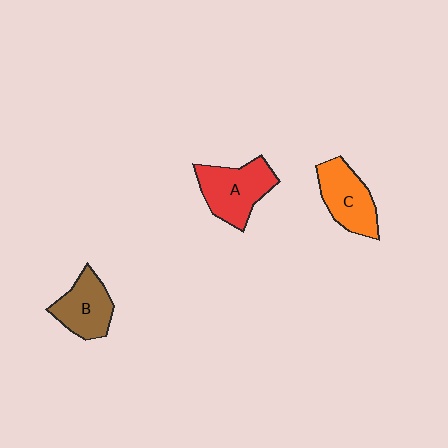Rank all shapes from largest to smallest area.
From largest to smallest: A (red), C (orange), B (brown).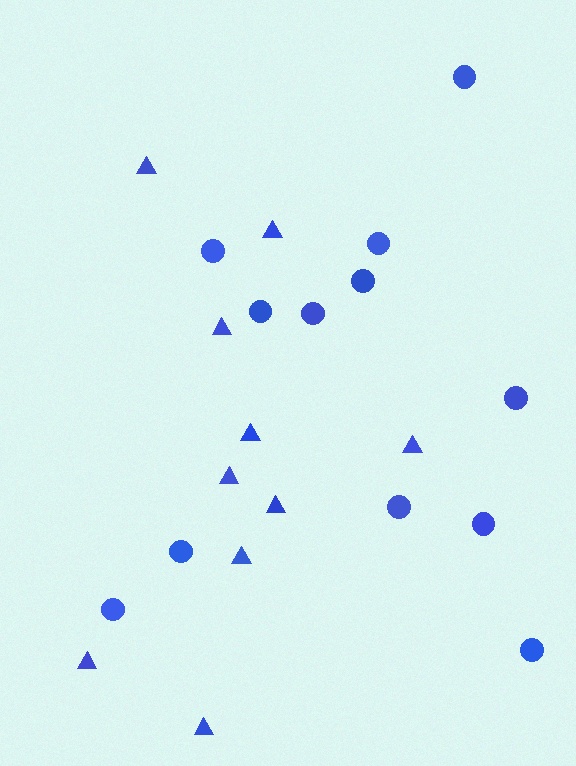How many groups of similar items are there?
There are 2 groups: one group of circles (12) and one group of triangles (10).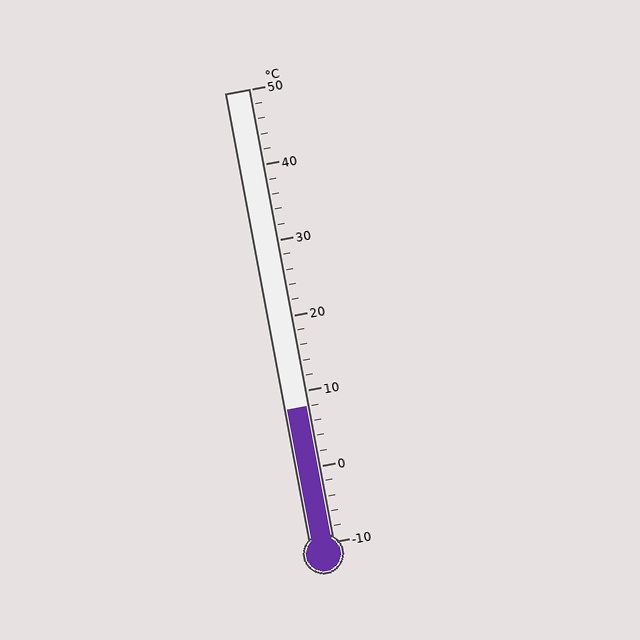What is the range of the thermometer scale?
The thermometer scale ranges from -10°C to 50°C.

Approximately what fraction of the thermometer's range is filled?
The thermometer is filled to approximately 30% of its range.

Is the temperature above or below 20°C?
The temperature is below 20°C.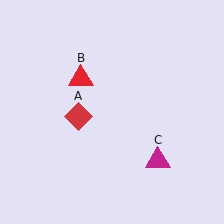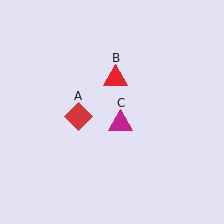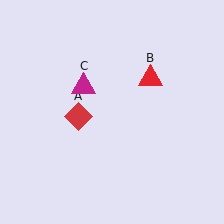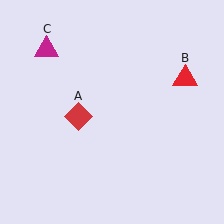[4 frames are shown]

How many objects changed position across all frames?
2 objects changed position: red triangle (object B), magenta triangle (object C).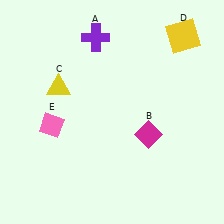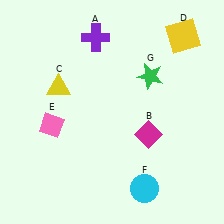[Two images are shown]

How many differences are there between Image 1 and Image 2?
There are 2 differences between the two images.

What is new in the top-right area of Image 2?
A green star (G) was added in the top-right area of Image 2.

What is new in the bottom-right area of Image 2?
A cyan circle (F) was added in the bottom-right area of Image 2.